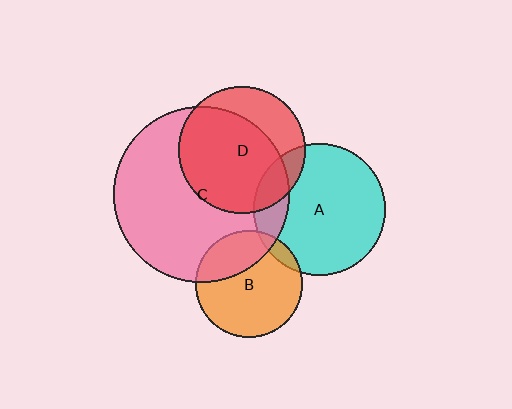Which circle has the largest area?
Circle C (pink).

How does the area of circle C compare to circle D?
Approximately 1.9 times.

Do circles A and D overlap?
Yes.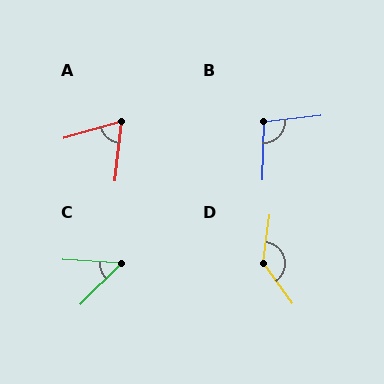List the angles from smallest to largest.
C (49°), A (68°), B (98°), D (137°).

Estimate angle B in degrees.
Approximately 98 degrees.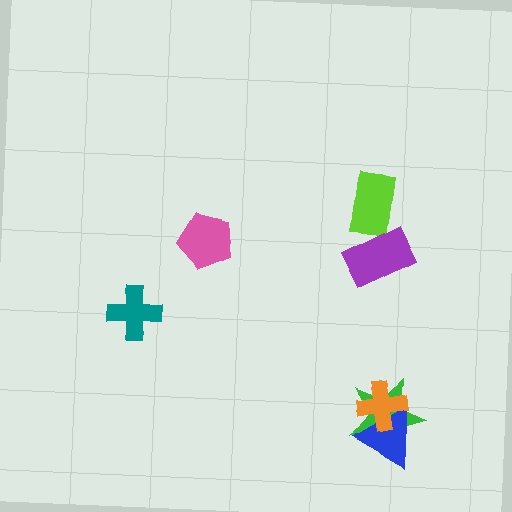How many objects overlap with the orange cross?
2 objects overlap with the orange cross.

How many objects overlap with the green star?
2 objects overlap with the green star.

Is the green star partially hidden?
Yes, it is partially covered by another shape.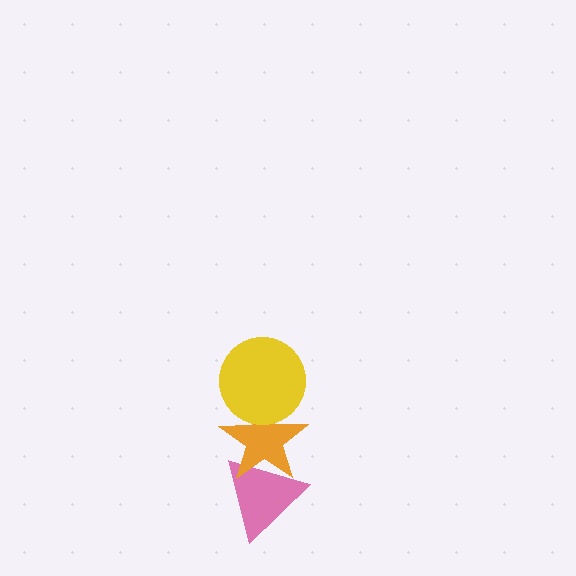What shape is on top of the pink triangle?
The orange star is on top of the pink triangle.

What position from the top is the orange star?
The orange star is 2nd from the top.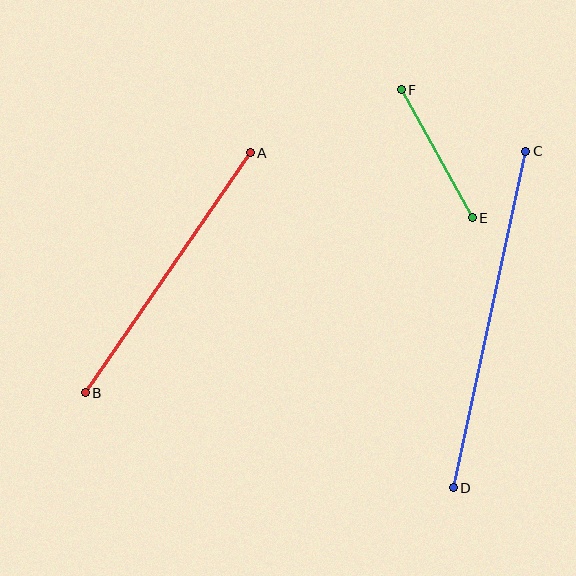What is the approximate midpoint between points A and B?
The midpoint is at approximately (168, 273) pixels.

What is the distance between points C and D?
The distance is approximately 344 pixels.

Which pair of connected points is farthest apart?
Points C and D are farthest apart.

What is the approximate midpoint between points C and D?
The midpoint is at approximately (489, 319) pixels.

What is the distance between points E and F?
The distance is approximately 146 pixels.